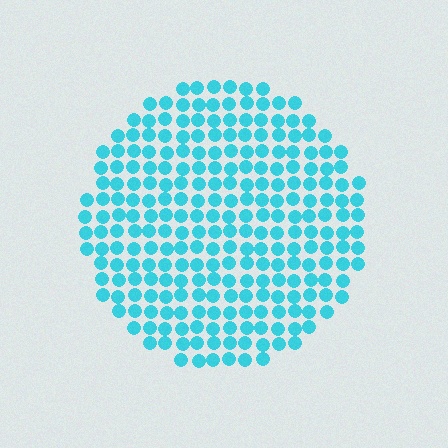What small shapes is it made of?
It is made of small circles.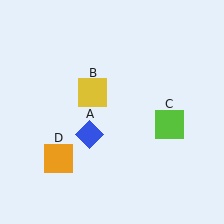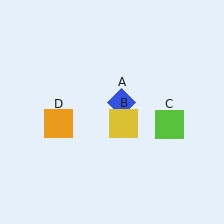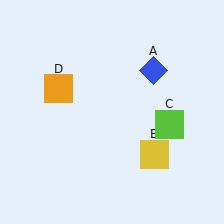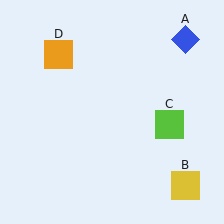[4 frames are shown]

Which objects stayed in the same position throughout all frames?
Lime square (object C) remained stationary.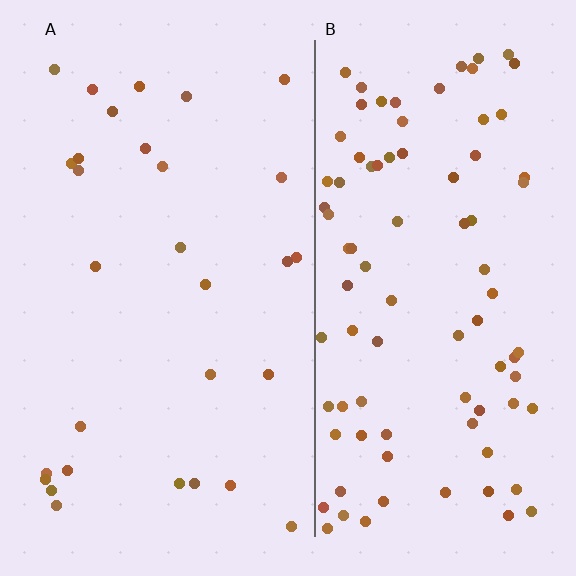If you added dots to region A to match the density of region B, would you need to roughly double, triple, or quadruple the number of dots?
Approximately triple.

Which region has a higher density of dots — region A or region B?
B (the right).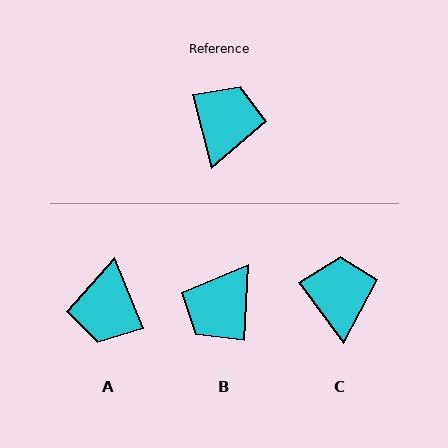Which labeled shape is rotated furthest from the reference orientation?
A, about 172 degrees away.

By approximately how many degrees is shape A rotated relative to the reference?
Approximately 172 degrees clockwise.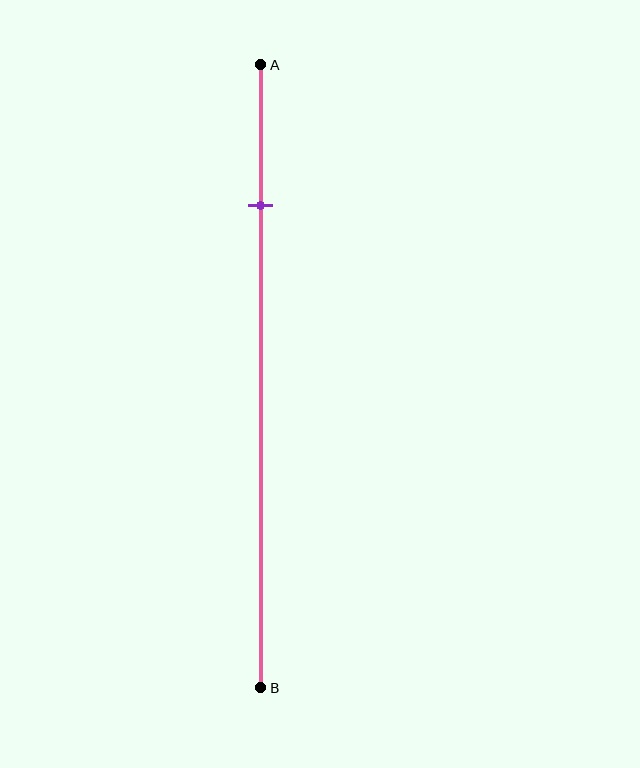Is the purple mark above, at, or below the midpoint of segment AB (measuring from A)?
The purple mark is above the midpoint of segment AB.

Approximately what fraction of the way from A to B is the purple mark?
The purple mark is approximately 25% of the way from A to B.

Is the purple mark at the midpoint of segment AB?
No, the mark is at about 25% from A, not at the 50% midpoint.